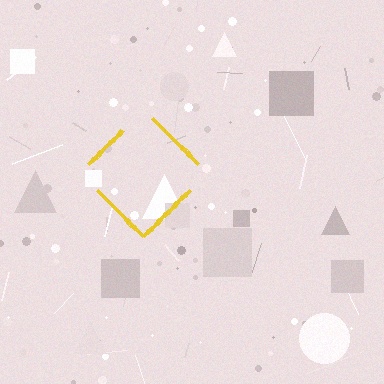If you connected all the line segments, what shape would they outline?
They would outline a diamond.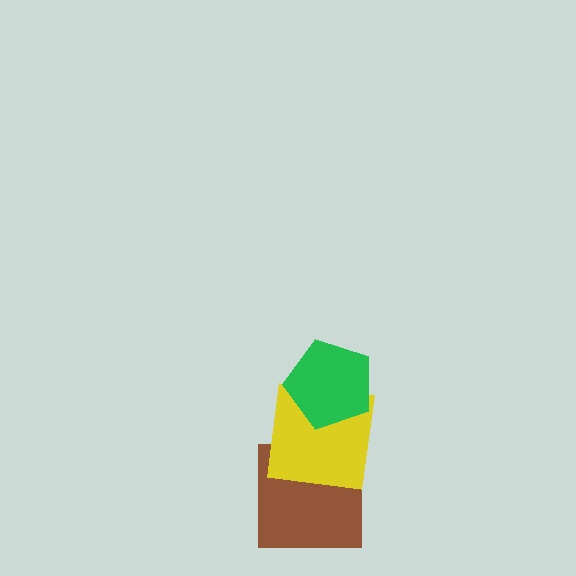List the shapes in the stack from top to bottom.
From top to bottom: the green pentagon, the yellow square, the brown square.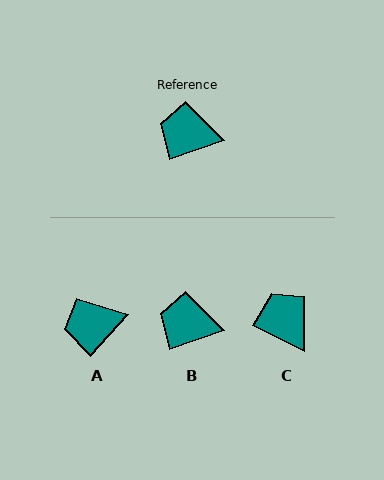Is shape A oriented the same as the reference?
No, it is off by about 29 degrees.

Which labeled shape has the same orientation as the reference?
B.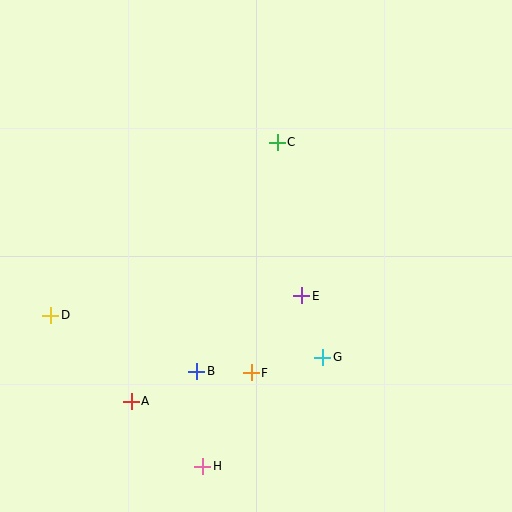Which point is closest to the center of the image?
Point E at (302, 296) is closest to the center.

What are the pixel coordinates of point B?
Point B is at (197, 371).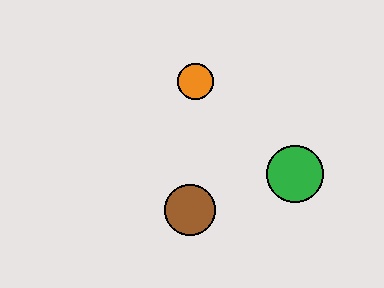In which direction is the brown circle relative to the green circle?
The brown circle is to the left of the green circle.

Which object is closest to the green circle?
The brown circle is closest to the green circle.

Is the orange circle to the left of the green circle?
Yes